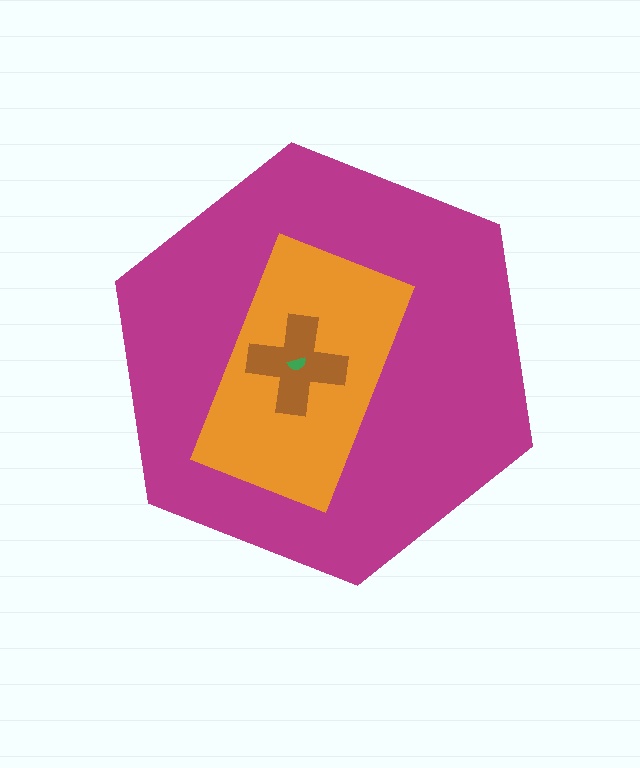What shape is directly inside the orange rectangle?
The brown cross.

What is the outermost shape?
The magenta hexagon.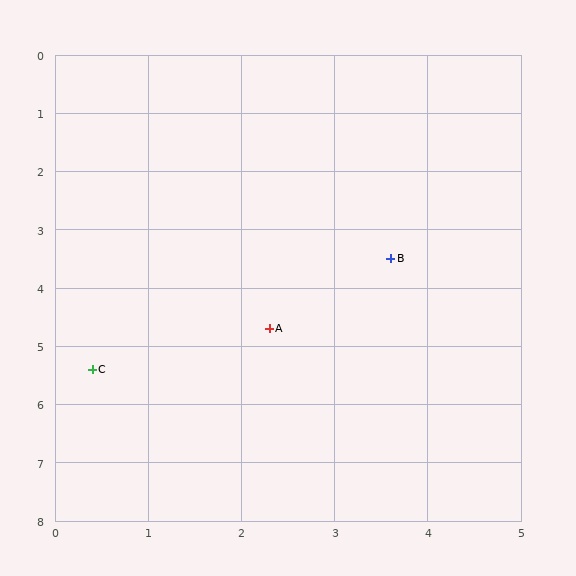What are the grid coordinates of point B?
Point B is at approximately (3.6, 3.5).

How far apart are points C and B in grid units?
Points C and B are about 3.7 grid units apart.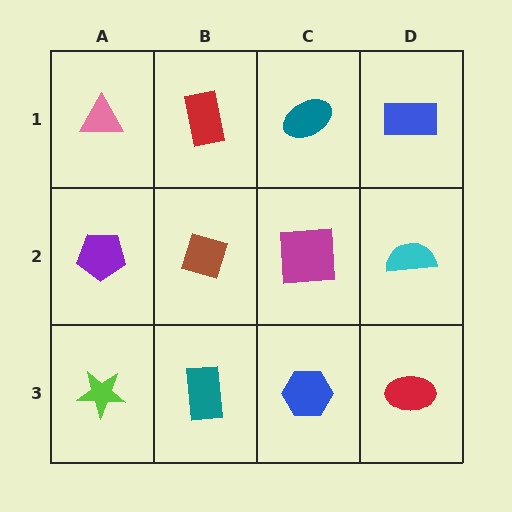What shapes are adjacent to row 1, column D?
A cyan semicircle (row 2, column D), a teal ellipse (row 1, column C).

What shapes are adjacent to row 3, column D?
A cyan semicircle (row 2, column D), a blue hexagon (row 3, column C).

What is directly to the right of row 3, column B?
A blue hexagon.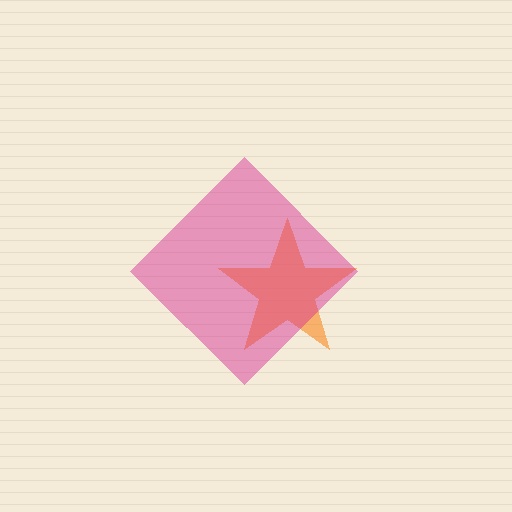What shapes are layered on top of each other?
The layered shapes are: an orange star, a magenta diamond.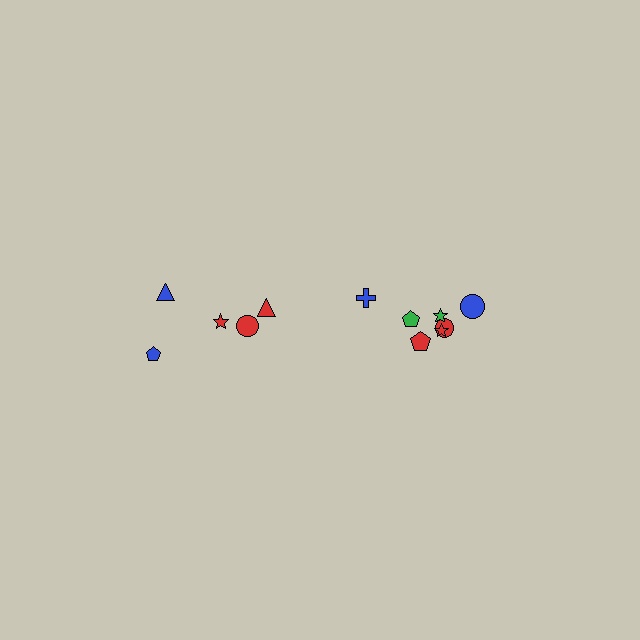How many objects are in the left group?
There are 5 objects.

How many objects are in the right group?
There are 7 objects.